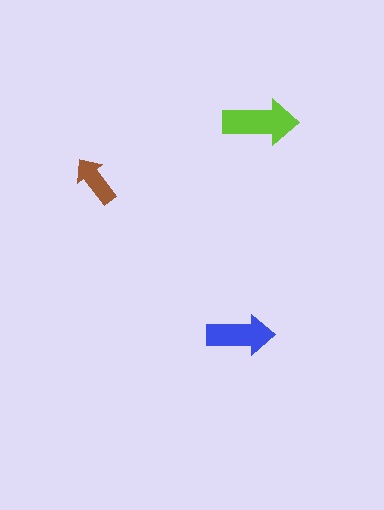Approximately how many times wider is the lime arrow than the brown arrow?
About 1.5 times wider.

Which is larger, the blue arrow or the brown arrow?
The blue one.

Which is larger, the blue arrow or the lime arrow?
The lime one.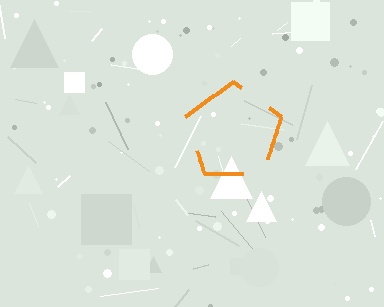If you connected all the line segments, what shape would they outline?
They would outline a pentagon.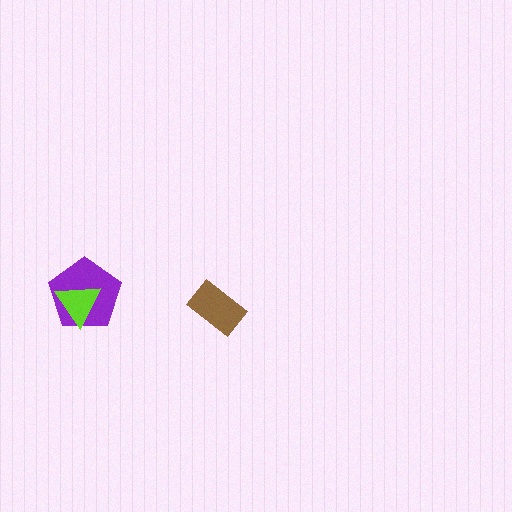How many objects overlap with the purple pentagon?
1 object overlaps with the purple pentagon.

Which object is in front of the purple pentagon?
The lime triangle is in front of the purple pentagon.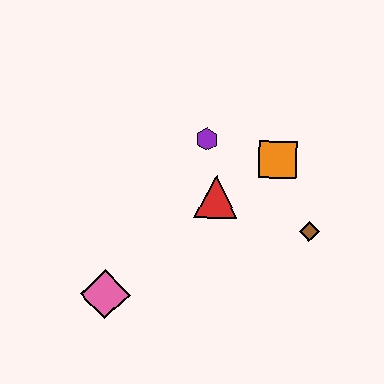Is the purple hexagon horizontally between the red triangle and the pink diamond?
Yes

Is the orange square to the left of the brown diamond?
Yes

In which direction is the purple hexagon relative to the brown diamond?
The purple hexagon is to the left of the brown diamond.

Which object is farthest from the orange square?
The pink diamond is farthest from the orange square.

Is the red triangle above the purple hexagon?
No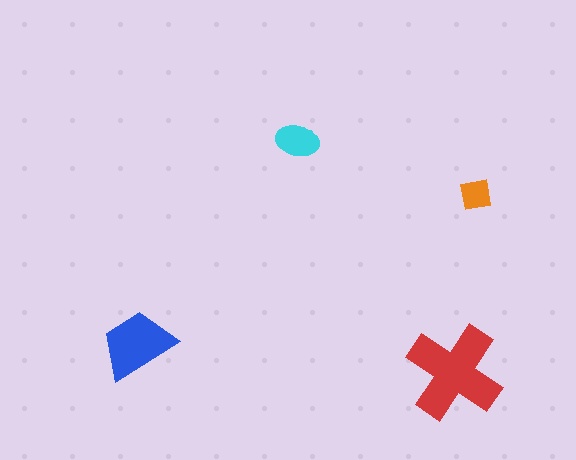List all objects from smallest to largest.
The orange square, the cyan ellipse, the blue trapezoid, the red cross.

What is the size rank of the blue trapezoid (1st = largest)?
2nd.